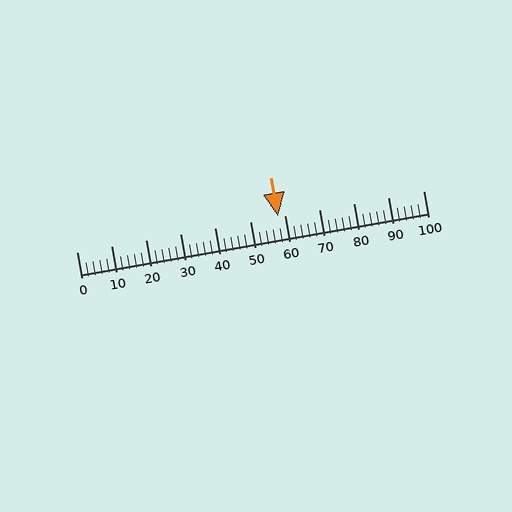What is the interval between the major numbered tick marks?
The major tick marks are spaced 10 units apart.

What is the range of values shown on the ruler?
The ruler shows values from 0 to 100.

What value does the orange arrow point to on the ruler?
The orange arrow points to approximately 58.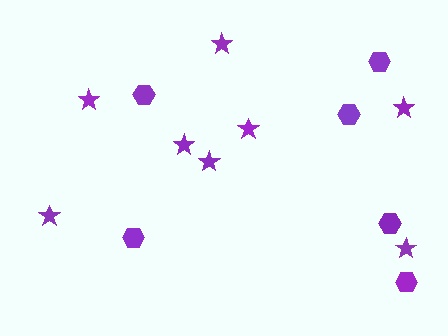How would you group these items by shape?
There are 2 groups: one group of hexagons (6) and one group of stars (8).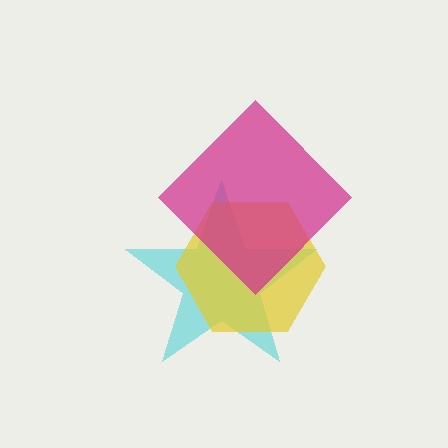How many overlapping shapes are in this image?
There are 3 overlapping shapes in the image.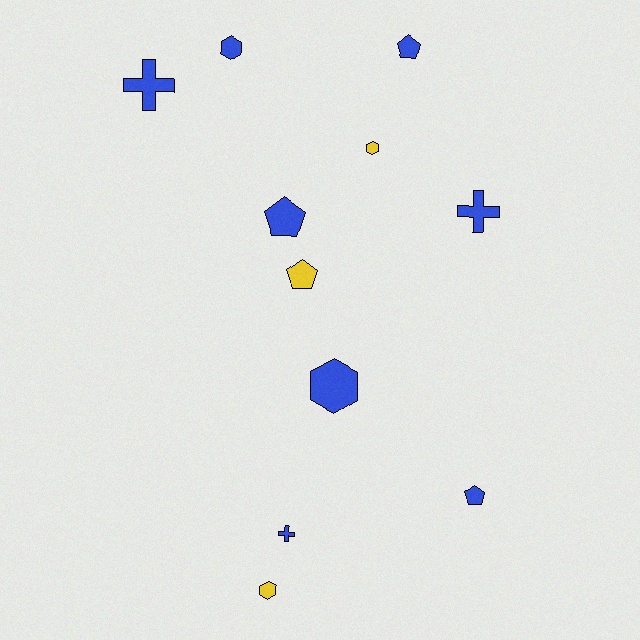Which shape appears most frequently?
Hexagon, with 4 objects.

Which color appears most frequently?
Blue, with 8 objects.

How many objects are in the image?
There are 11 objects.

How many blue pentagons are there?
There are 3 blue pentagons.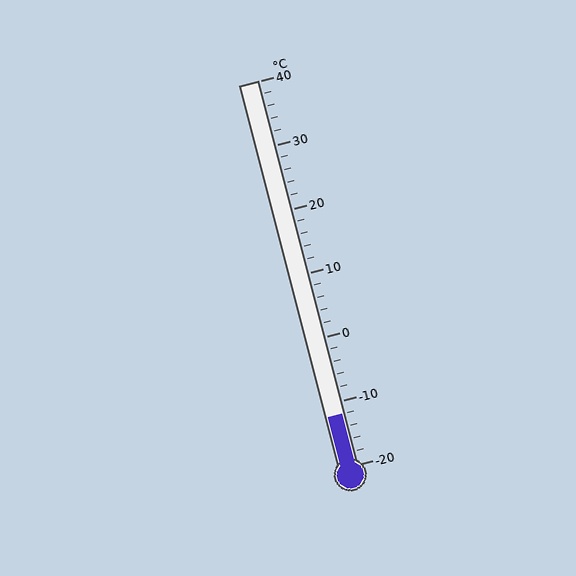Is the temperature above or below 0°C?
The temperature is below 0°C.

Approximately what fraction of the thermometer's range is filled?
The thermometer is filled to approximately 15% of its range.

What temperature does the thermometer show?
The thermometer shows approximately -12°C.